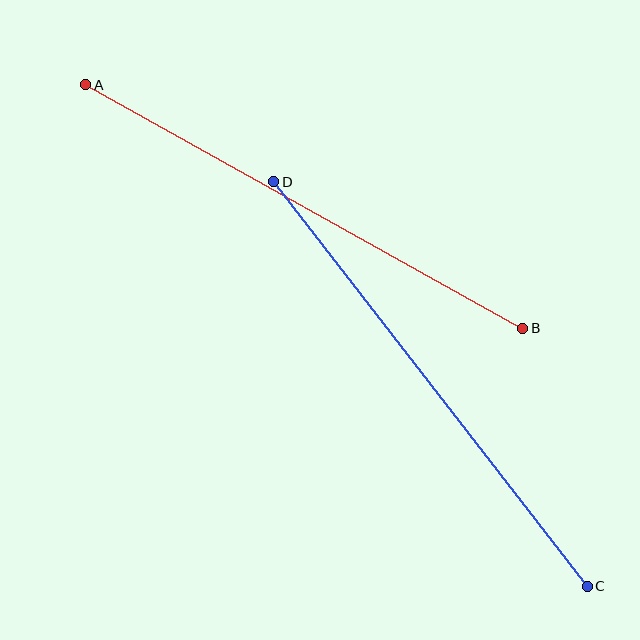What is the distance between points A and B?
The distance is approximately 500 pixels.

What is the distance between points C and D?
The distance is approximately 512 pixels.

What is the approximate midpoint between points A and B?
The midpoint is at approximately (304, 207) pixels.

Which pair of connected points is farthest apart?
Points C and D are farthest apart.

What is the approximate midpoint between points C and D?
The midpoint is at approximately (430, 384) pixels.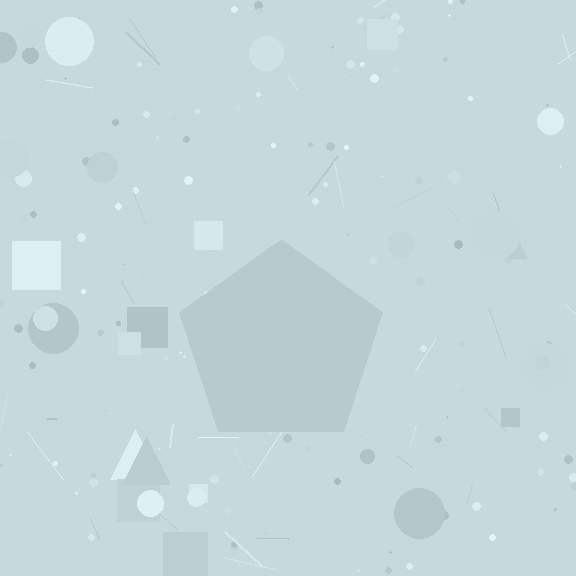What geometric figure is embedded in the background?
A pentagon is embedded in the background.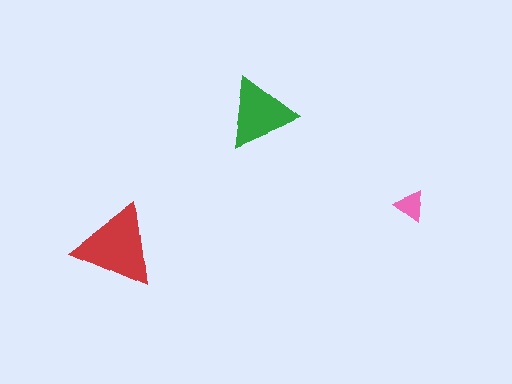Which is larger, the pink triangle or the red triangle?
The red one.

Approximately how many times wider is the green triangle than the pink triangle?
About 2 times wider.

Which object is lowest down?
The red triangle is bottommost.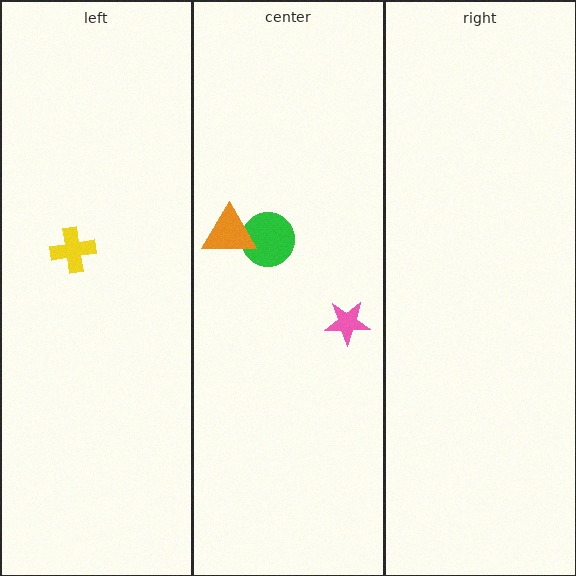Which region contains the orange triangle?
The center region.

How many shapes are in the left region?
1.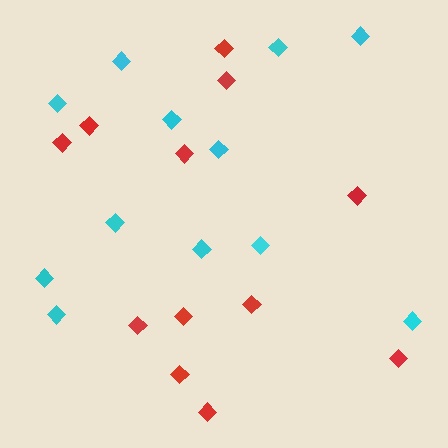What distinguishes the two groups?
There are 2 groups: one group of red diamonds (12) and one group of cyan diamonds (12).